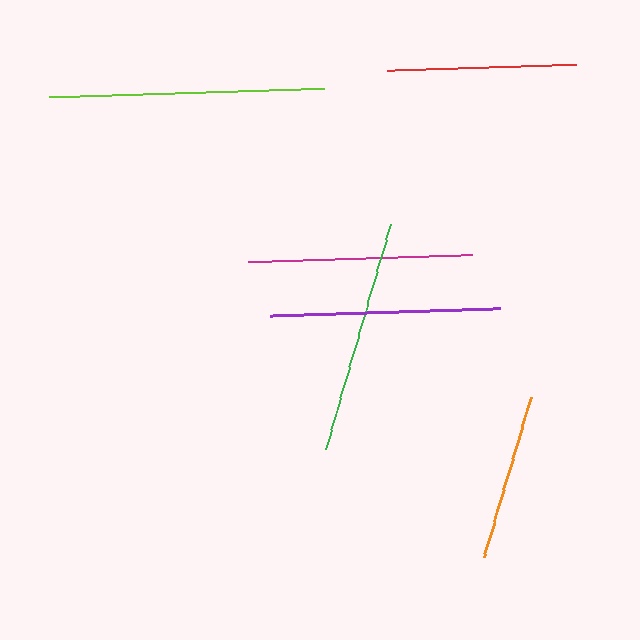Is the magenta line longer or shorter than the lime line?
The lime line is longer than the magenta line.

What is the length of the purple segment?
The purple segment is approximately 230 pixels long.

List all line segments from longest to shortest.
From longest to shortest: lime, green, purple, magenta, red, orange.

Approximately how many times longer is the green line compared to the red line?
The green line is approximately 1.2 times the length of the red line.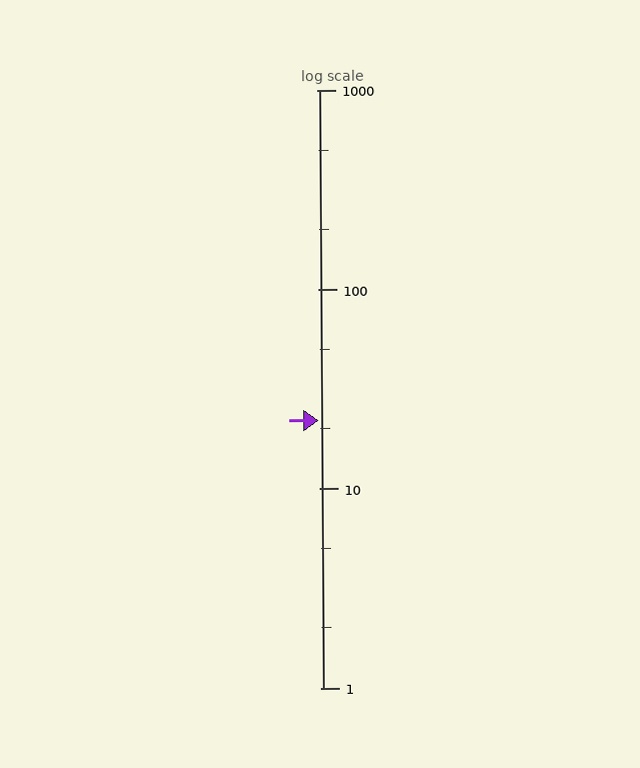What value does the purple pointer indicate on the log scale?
The pointer indicates approximately 22.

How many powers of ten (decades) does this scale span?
The scale spans 3 decades, from 1 to 1000.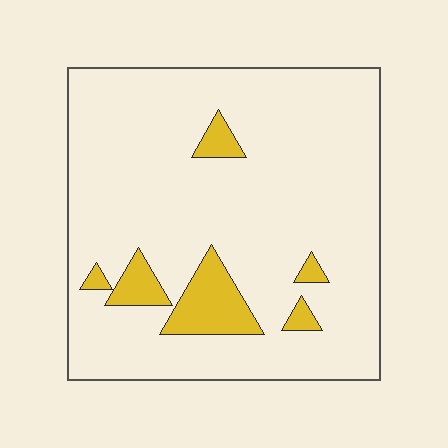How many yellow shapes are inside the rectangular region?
6.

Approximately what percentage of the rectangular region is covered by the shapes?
Approximately 10%.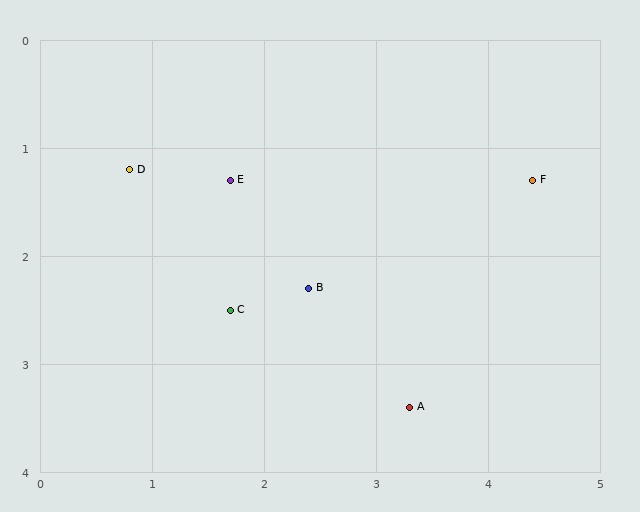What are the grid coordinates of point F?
Point F is at approximately (4.4, 1.3).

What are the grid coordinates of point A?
Point A is at approximately (3.3, 3.4).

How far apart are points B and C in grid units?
Points B and C are about 0.7 grid units apart.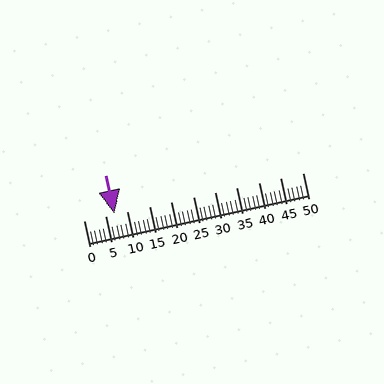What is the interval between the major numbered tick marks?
The major tick marks are spaced 5 units apart.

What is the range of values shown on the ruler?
The ruler shows values from 0 to 50.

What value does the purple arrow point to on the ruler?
The purple arrow points to approximately 7.